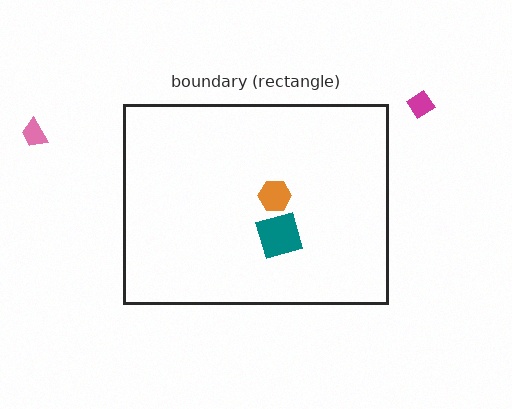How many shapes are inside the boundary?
2 inside, 2 outside.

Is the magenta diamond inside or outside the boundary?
Outside.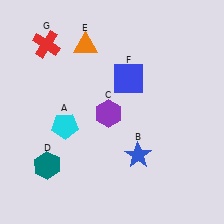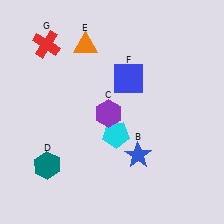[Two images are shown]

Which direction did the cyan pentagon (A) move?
The cyan pentagon (A) moved right.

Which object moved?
The cyan pentagon (A) moved right.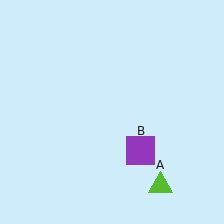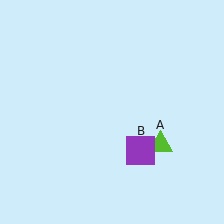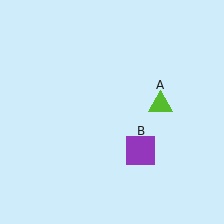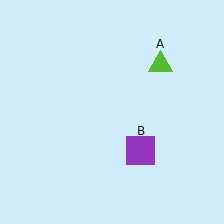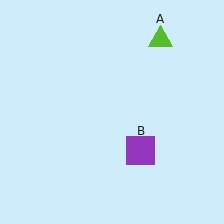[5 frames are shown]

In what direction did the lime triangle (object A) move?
The lime triangle (object A) moved up.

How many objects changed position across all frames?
1 object changed position: lime triangle (object A).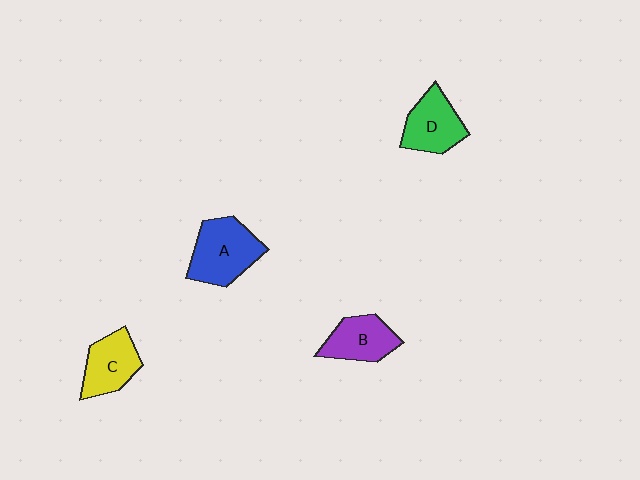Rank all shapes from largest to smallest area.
From largest to smallest: A (blue), D (green), C (yellow), B (purple).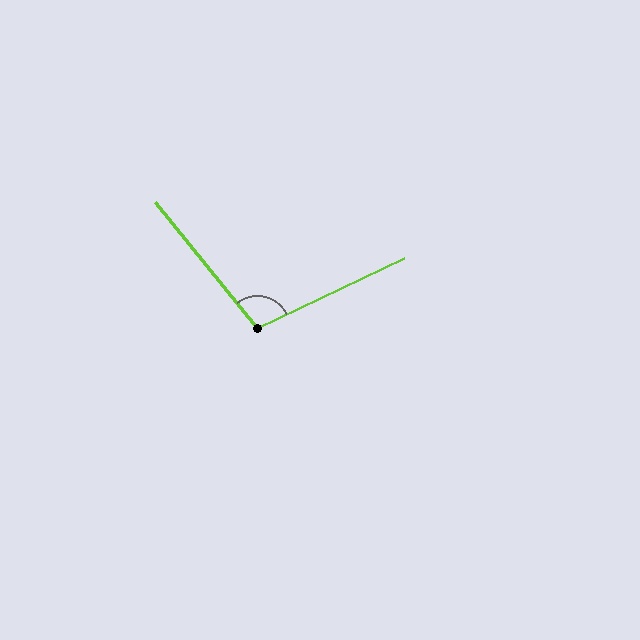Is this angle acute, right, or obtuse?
It is obtuse.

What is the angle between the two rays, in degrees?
Approximately 103 degrees.